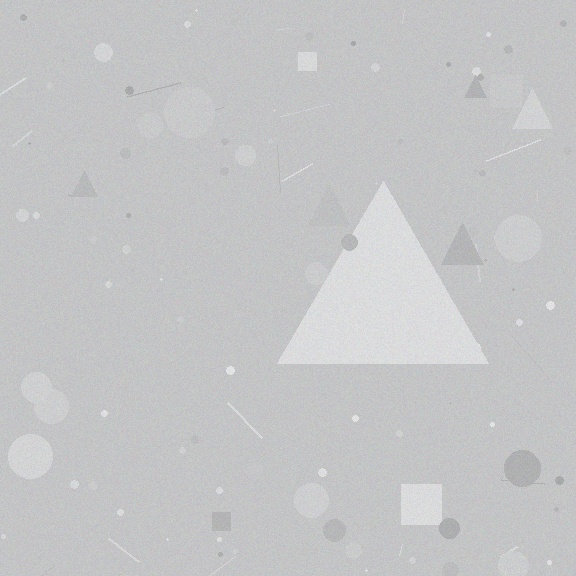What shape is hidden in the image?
A triangle is hidden in the image.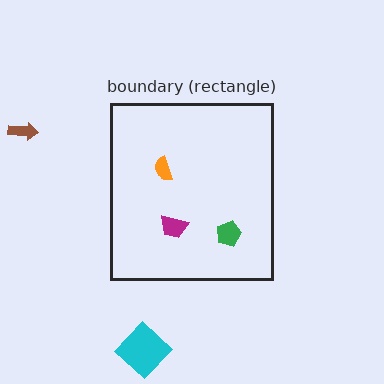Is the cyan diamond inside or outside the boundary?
Outside.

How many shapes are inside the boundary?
3 inside, 2 outside.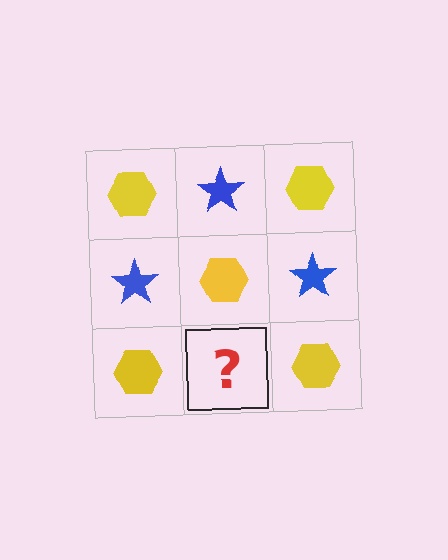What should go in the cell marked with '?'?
The missing cell should contain a blue star.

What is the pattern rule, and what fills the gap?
The rule is that it alternates yellow hexagon and blue star in a checkerboard pattern. The gap should be filled with a blue star.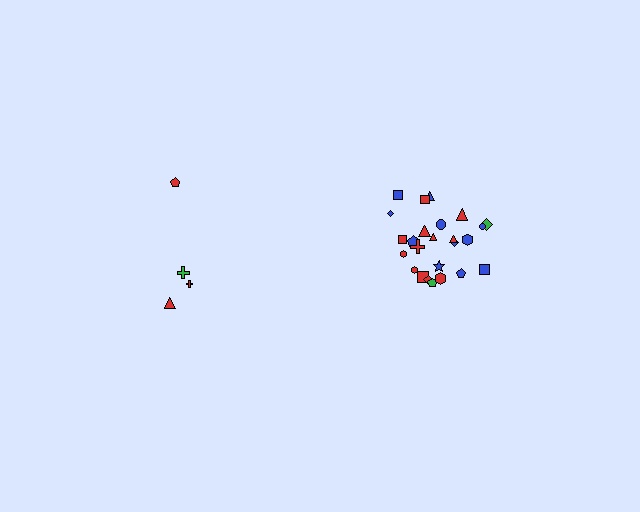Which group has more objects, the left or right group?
The right group.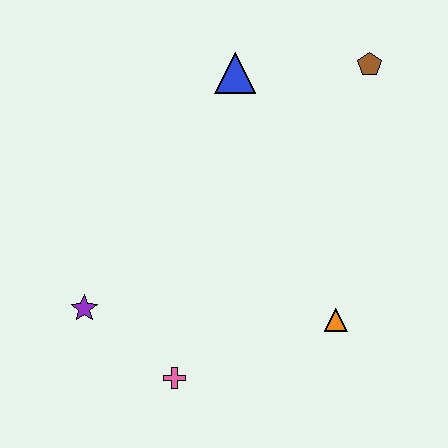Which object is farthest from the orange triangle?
The blue triangle is farthest from the orange triangle.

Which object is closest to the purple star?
The pink cross is closest to the purple star.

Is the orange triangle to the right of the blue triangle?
Yes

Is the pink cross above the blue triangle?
No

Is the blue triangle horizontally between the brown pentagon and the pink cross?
Yes